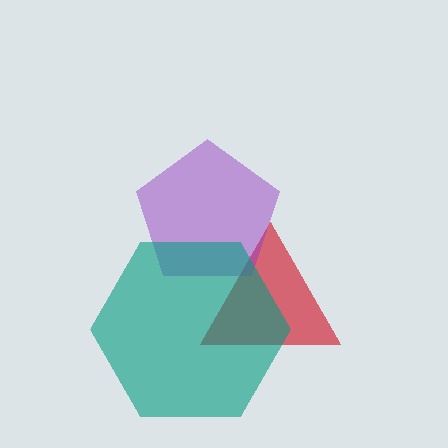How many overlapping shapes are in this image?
There are 3 overlapping shapes in the image.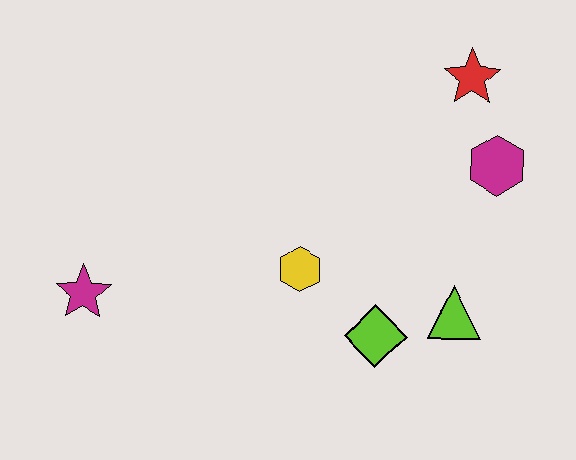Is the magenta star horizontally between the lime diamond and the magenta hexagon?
No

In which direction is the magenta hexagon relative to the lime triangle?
The magenta hexagon is above the lime triangle.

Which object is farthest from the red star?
The magenta star is farthest from the red star.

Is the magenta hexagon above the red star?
No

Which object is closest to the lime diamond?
The lime triangle is closest to the lime diamond.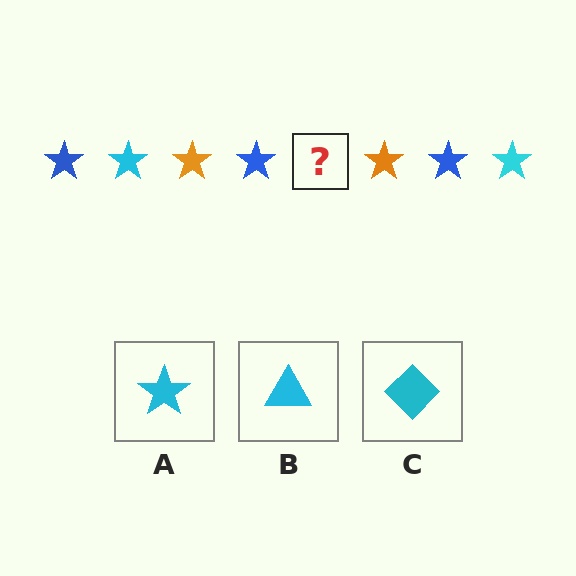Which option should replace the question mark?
Option A.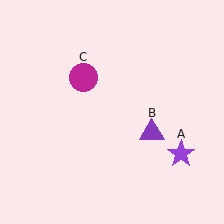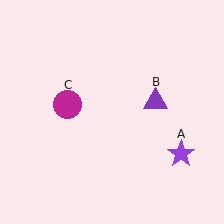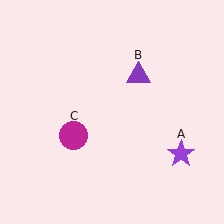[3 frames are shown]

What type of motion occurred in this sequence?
The purple triangle (object B), magenta circle (object C) rotated counterclockwise around the center of the scene.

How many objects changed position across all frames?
2 objects changed position: purple triangle (object B), magenta circle (object C).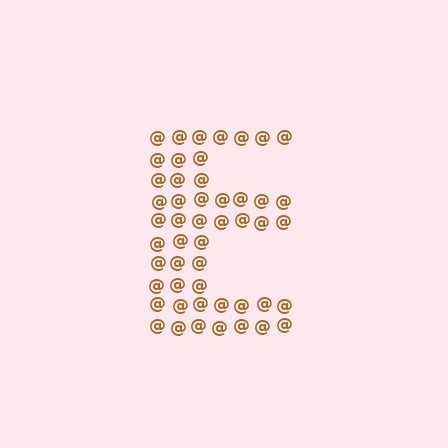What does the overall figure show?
The overall figure shows the letter E.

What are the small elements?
The small elements are at signs.